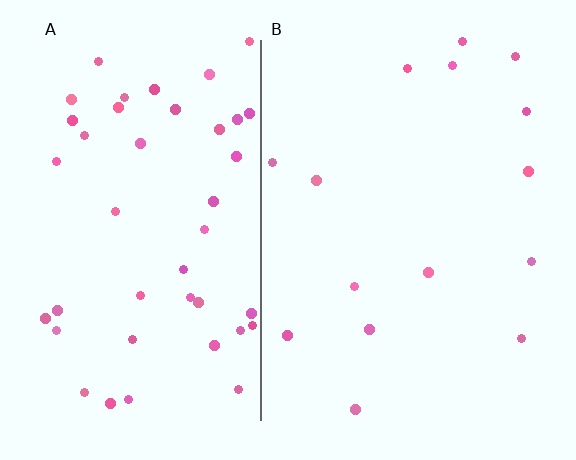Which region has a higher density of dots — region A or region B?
A (the left).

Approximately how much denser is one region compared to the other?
Approximately 2.9× — region A over region B.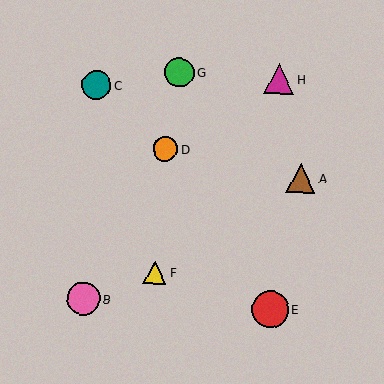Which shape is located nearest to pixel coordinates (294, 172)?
The brown triangle (labeled A) at (301, 179) is nearest to that location.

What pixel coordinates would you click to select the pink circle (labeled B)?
Click at (83, 299) to select the pink circle B.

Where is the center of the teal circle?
The center of the teal circle is at (96, 85).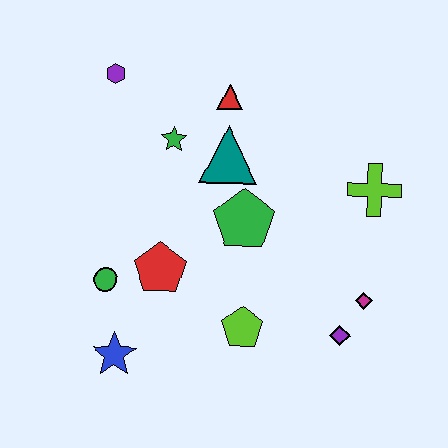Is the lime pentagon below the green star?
Yes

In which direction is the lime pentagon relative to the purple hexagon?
The lime pentagon is below the purple hexagon.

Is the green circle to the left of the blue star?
Yes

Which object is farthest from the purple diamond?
The purple hexagon is farthest from the purple diamond.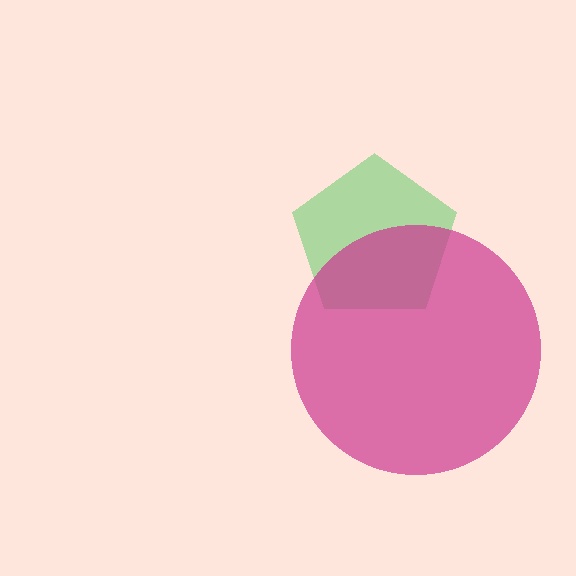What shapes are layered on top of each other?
The layered shapes are: a green pentagon, a magenta circle.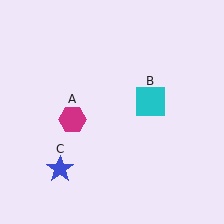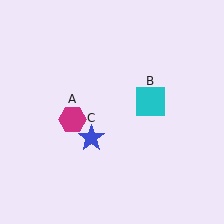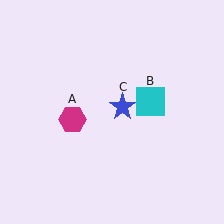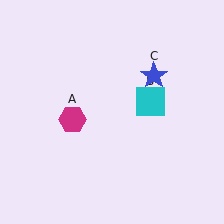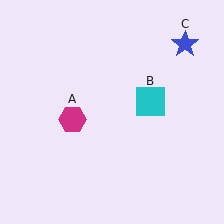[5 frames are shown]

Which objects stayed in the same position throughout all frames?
Magenta hexagon (object A) and cyan square (object B) remained stationary.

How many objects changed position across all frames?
1 object changed position: blue star (object C).